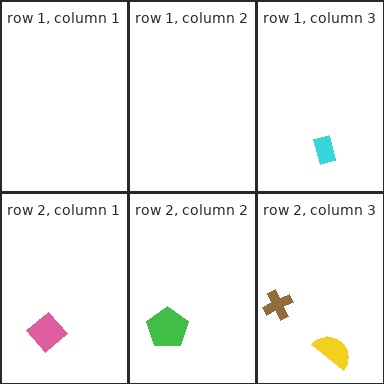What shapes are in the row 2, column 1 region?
The pink diamond.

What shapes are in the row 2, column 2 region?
The green pentagon.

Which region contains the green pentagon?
The row 2, column 2 region.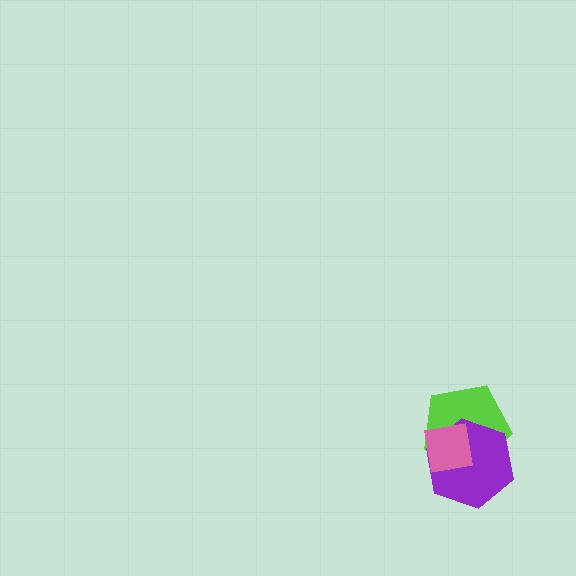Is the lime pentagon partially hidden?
Yes, it is partially covered by another shape.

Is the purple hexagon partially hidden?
Yes, it is partially covered by another shape.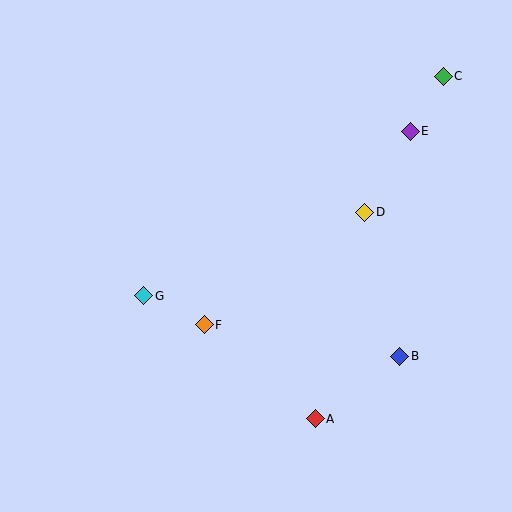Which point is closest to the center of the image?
Point F at (204, 325) is closest to the center.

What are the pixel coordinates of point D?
Point D is at (365, 212).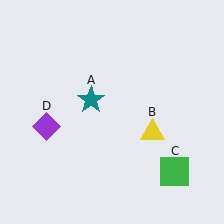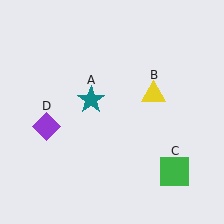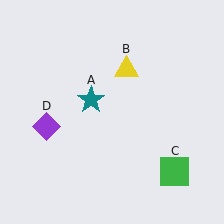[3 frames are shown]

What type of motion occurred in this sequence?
The yellow triangle (object B) rotated counterclockwise around the center of the scene.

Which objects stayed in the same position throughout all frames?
Teal star (object A) and green square (object C) and purple diamond (object D) remained stationary.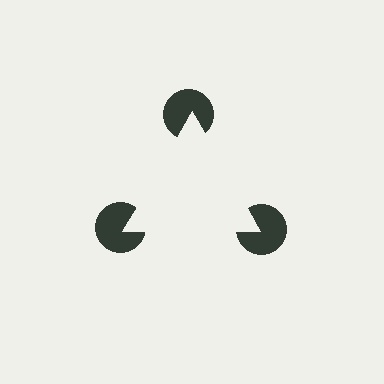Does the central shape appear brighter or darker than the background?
It typically appears slightly brighter than the background, even though no actual brightness change is drawn.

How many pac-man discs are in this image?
There are 3 — one at each vertex of the illusory triangle.